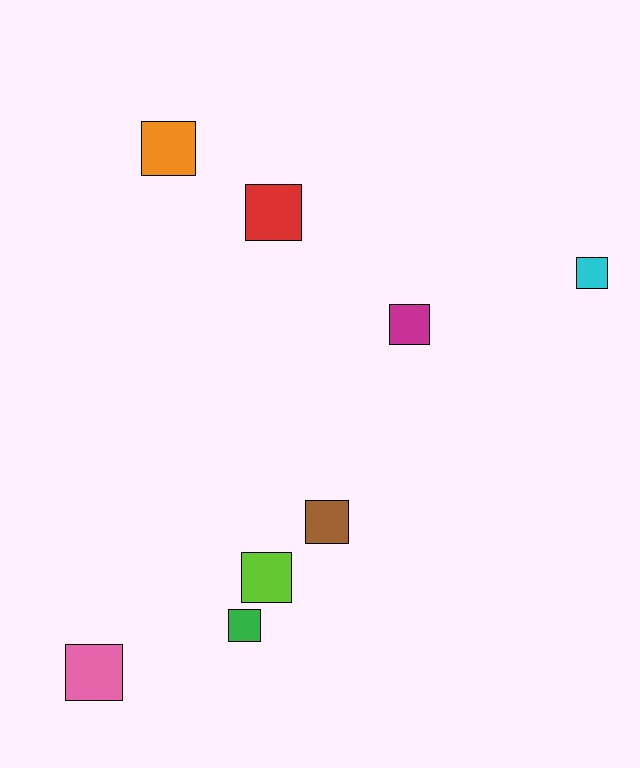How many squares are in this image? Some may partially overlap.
There are 8 squares.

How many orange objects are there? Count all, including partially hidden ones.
There is 1 orange object.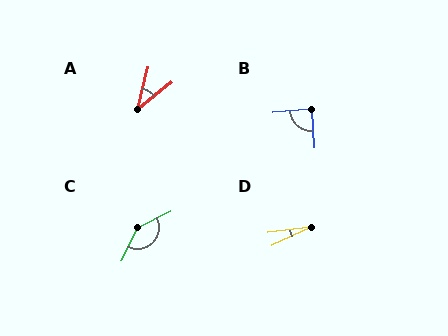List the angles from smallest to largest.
D (18°), A (37°), B (89°), C (144°).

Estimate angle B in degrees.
Approximately 89 degrees.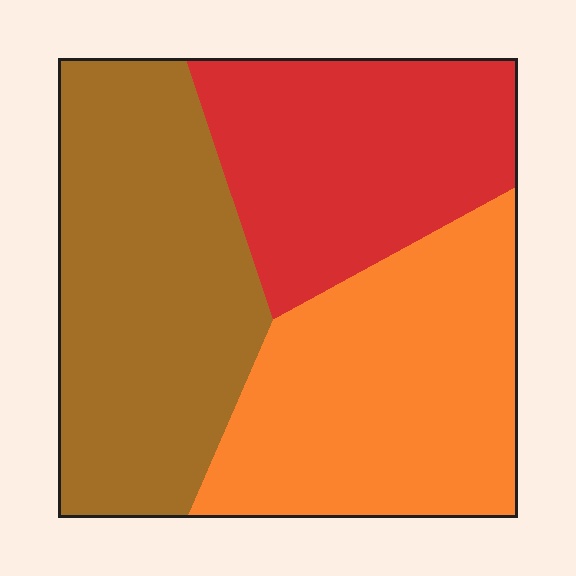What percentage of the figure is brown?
Brown covers about 35% of the figure.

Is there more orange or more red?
Orange.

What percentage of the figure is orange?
Orange takes up about one third (1/3) of the figure.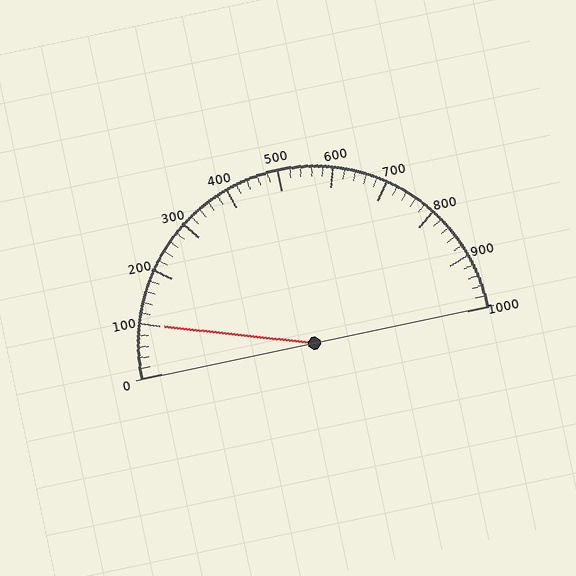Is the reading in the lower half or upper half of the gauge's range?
The reading is in the lower half of the range (0 to 1000).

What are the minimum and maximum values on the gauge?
The gauge ranges from 0 to 1000.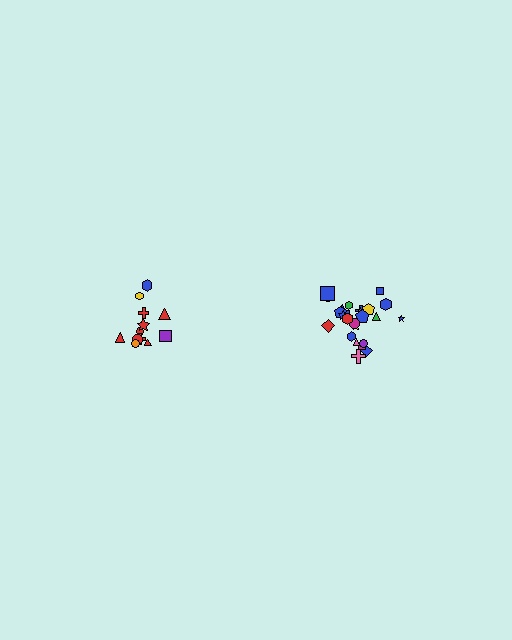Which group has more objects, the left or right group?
The right group.